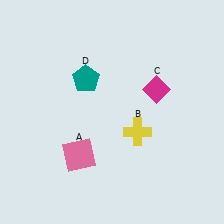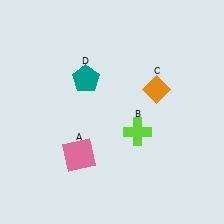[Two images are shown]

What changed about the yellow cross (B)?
In Image 1, B is yellow. In Image 2, it changed to lime.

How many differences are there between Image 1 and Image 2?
There are 2 differences between the two images.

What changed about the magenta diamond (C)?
In Image 1, C is magenta. In Image 2, it changed to orange.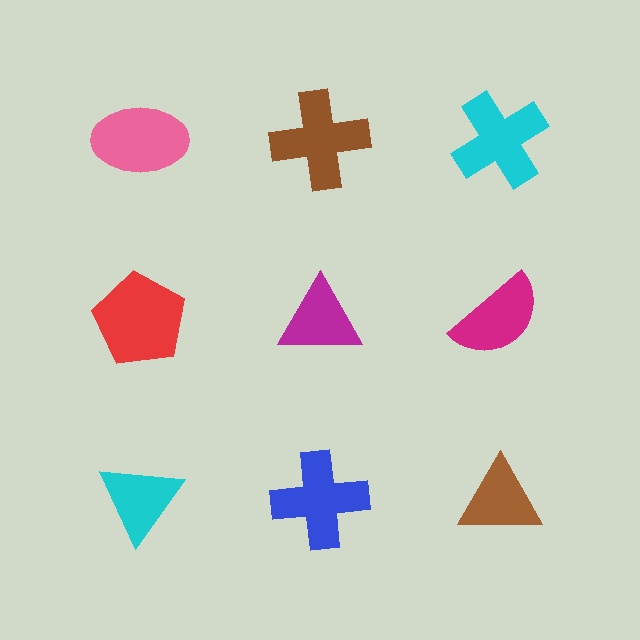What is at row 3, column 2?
A blue cross.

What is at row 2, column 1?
A red pentagon.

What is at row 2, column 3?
A magenta semicircle.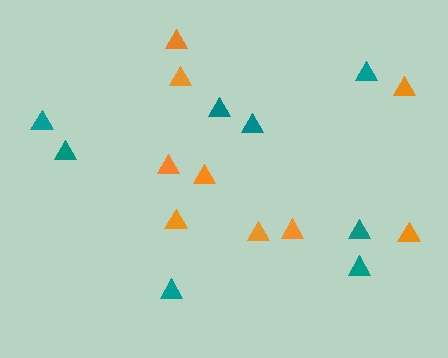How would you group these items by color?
There are 2 groups: one group of teal triangles (8) and one group of orange triangles (9).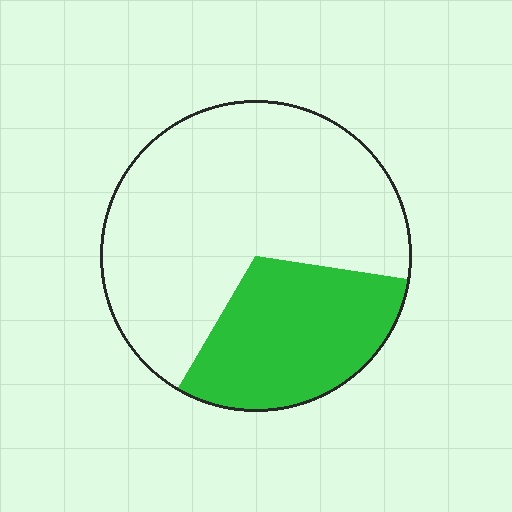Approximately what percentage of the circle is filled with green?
Approximately 30%.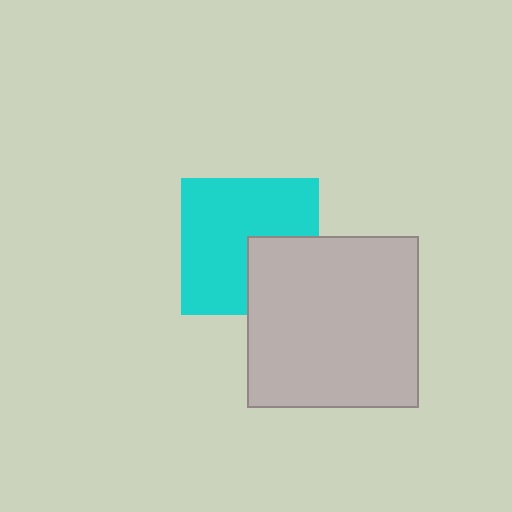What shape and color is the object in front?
The object in front is a light gray square.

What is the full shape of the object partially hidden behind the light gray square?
The partially hidden object is a cyan square.